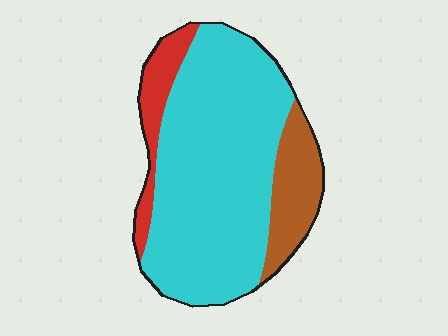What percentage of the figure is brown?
Brown covers about 15% of the figure.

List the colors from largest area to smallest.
From largest to smallest: cyan, brown, red.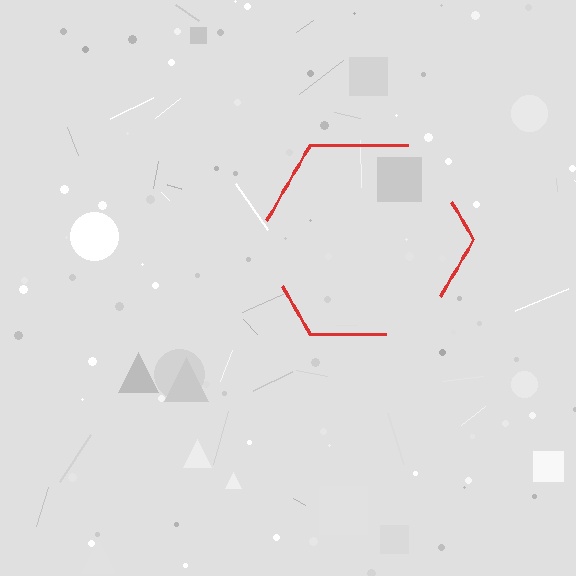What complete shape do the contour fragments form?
The contour fragments form a hexagon.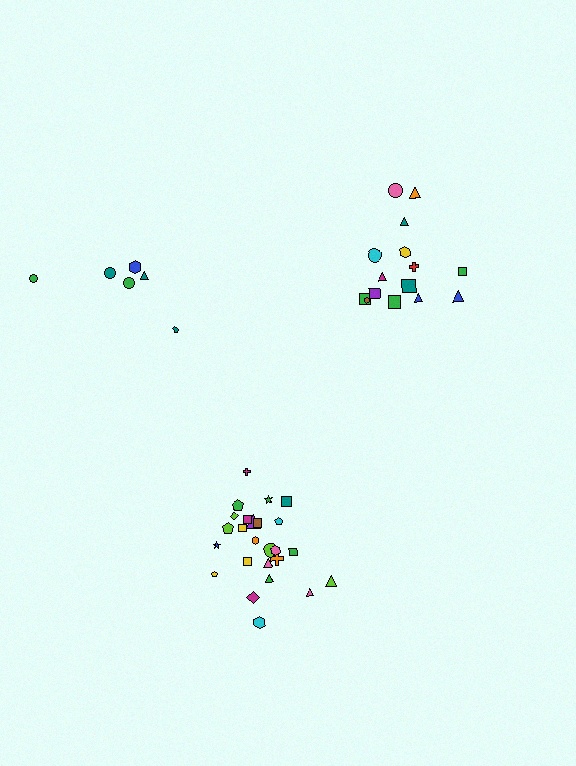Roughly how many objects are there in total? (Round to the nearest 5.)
Roughly 45 objects in total.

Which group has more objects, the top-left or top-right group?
The top-right group.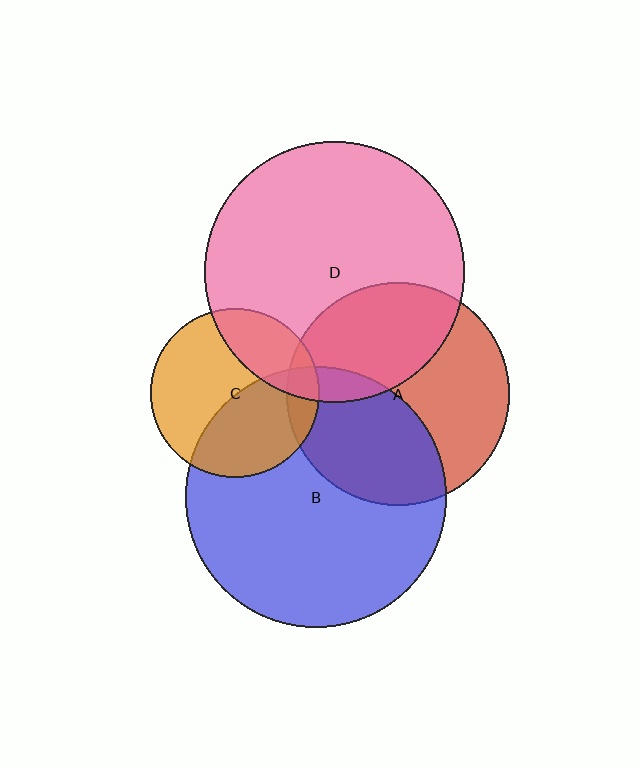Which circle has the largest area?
Circle B (blue).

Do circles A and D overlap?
Yes.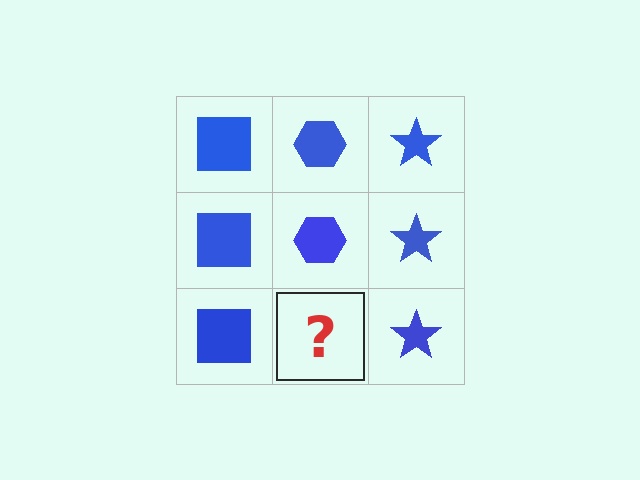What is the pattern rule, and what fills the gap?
The rule is that each column has a consistent shape. The gap should be filled with a blue hexagon.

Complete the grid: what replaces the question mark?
The question mark should be replaced with a blue hexagon.